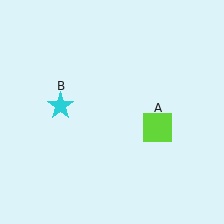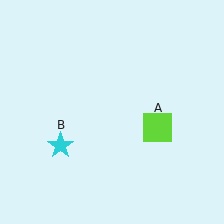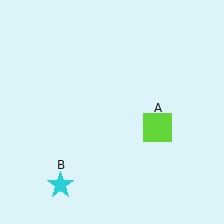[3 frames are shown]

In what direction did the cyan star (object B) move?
The cyan star (object B) moved down.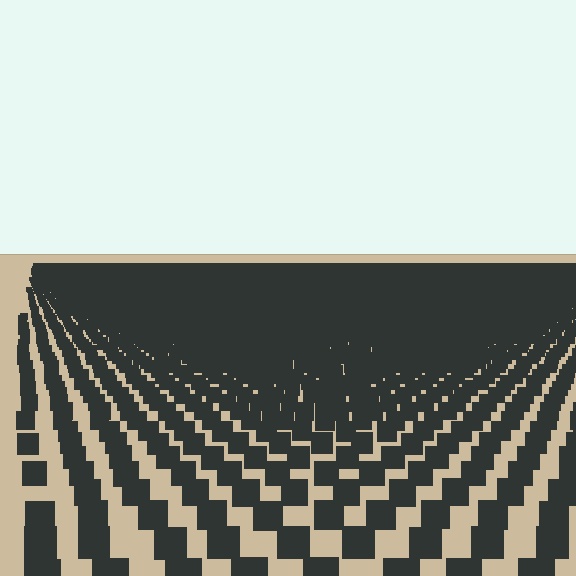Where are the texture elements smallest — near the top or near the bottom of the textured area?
Near the top.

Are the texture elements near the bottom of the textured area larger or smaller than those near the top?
Larger. Near the bottom, elements are closer to the viewer and appear at a bigger on-screen size.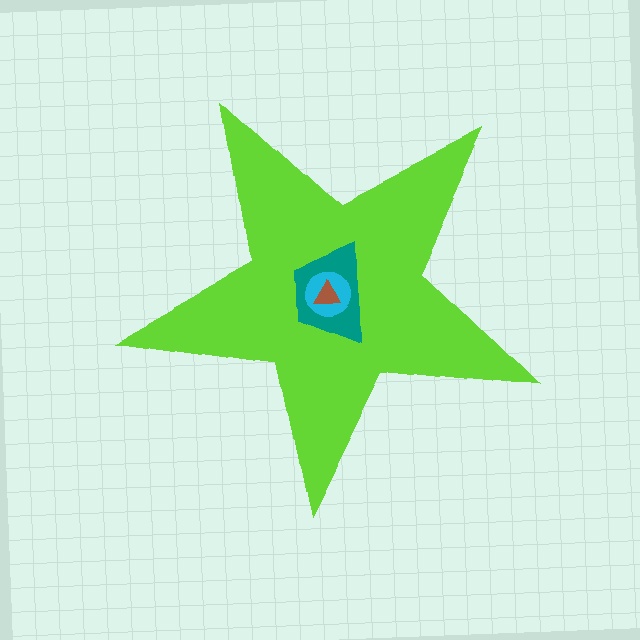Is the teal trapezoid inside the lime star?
Yes.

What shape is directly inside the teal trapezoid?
The cyan circle.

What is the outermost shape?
The lime star.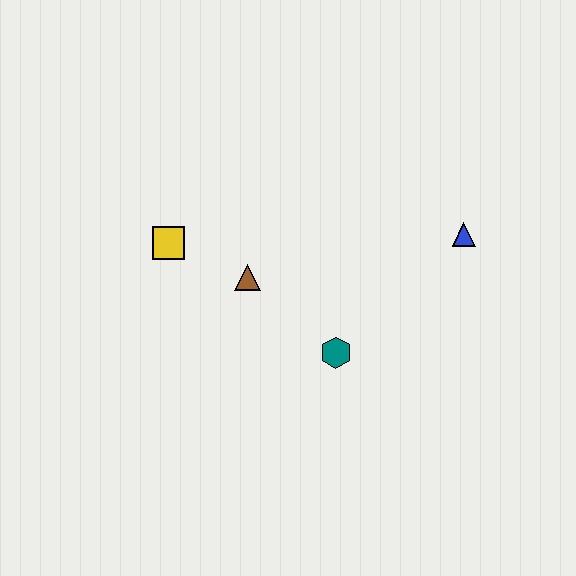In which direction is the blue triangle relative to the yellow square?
The blue triangle is to the right of the yellow square.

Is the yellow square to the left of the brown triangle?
Yes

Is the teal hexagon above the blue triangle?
No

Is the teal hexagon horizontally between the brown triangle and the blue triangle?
Yes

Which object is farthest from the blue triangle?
The yellow square is farthest from the blue triangle.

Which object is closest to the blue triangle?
The teal hexagon is closest to the blue triangle.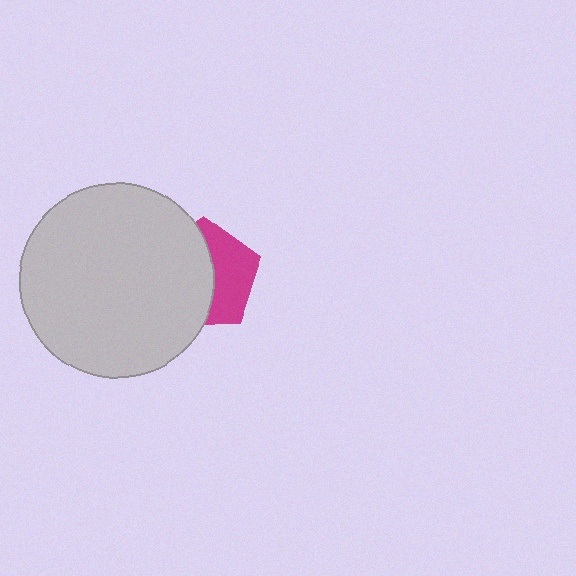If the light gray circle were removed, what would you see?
You would see the complete magenta pentagon.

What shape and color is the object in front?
The object in front is a light gray circle.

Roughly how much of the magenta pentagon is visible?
A small part of it is visible (roughly 44%).